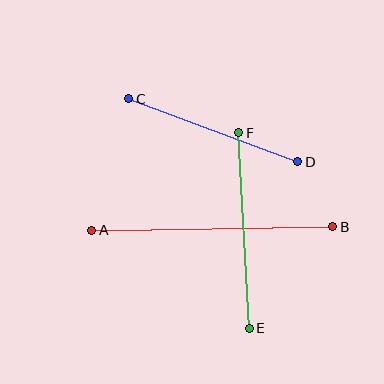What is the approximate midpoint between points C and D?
The midpoint is at approximately (213, 130) pixels.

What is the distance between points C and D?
The distance is approximately 181 pixels.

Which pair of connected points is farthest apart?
Points A and B are farthest apart.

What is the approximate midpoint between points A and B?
The midpoint is at approximately (212, 228) pixels.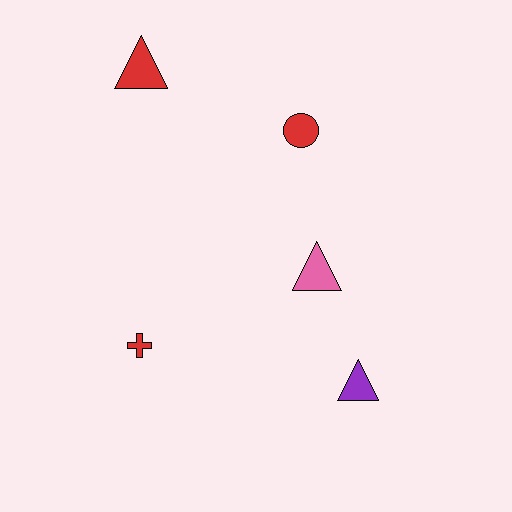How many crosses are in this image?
There is 1 cross.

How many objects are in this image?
There are 5 objects.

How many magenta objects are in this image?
There are no magenta objects.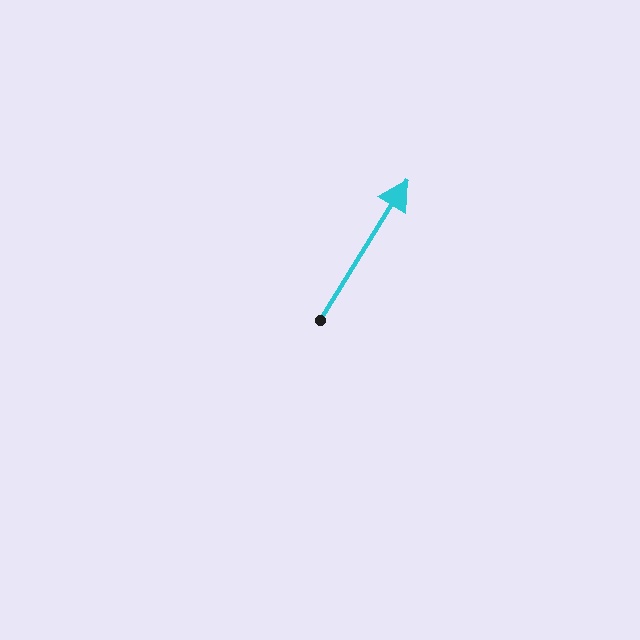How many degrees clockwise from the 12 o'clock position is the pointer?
Approximately 32 degrees.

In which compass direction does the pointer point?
Northeast.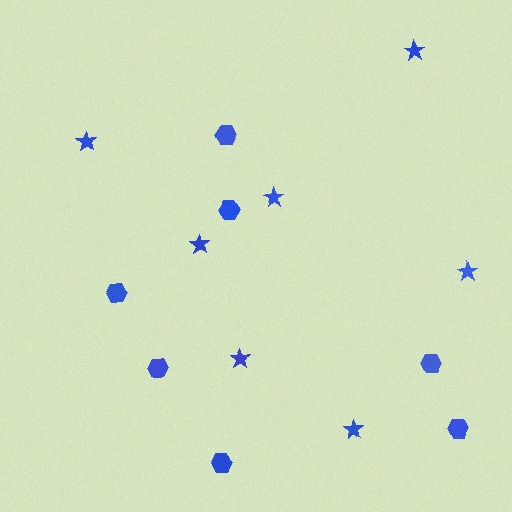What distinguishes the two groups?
There are 2 groups: one group of stars (7) and one group of hexagons (7).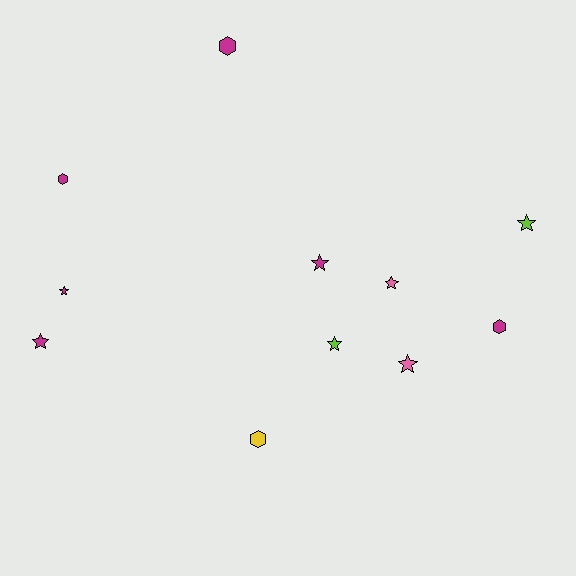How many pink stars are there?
There are 2 pink stars.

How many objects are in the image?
There are 11 objects.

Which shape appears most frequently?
Star, with 7 objects.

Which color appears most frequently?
Magenta, with 6 objects.